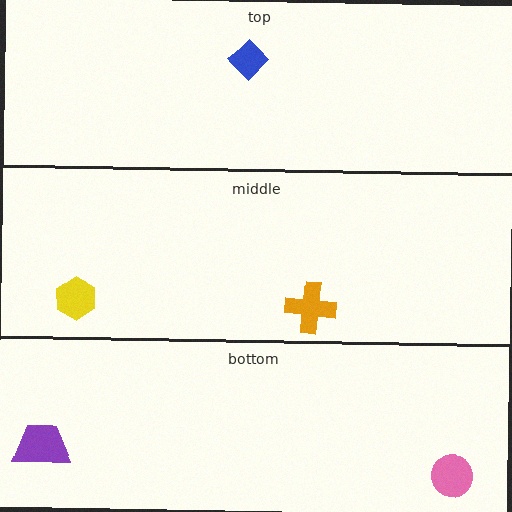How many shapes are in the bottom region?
2.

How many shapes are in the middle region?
2.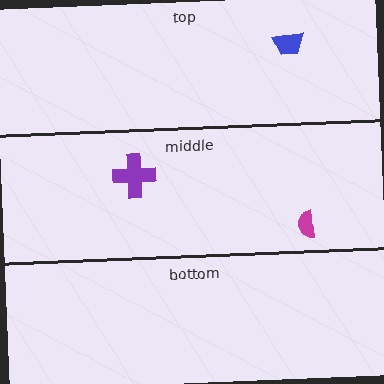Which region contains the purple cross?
The middle region.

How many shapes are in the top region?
1.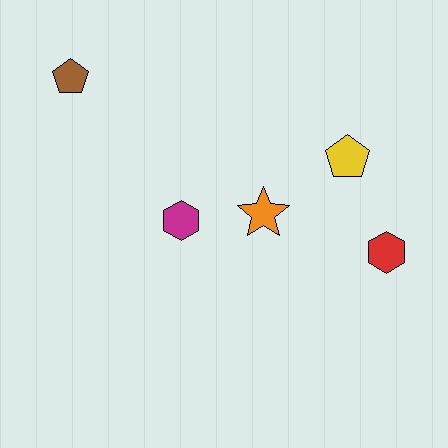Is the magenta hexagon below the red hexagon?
No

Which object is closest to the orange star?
The magenta hexagon is closest to the orange star.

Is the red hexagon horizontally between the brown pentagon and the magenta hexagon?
No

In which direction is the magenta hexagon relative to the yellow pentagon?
The magenta hexagon is to the left of the yellow pentagon.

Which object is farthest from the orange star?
The brown pentagon is farthest from the orange star.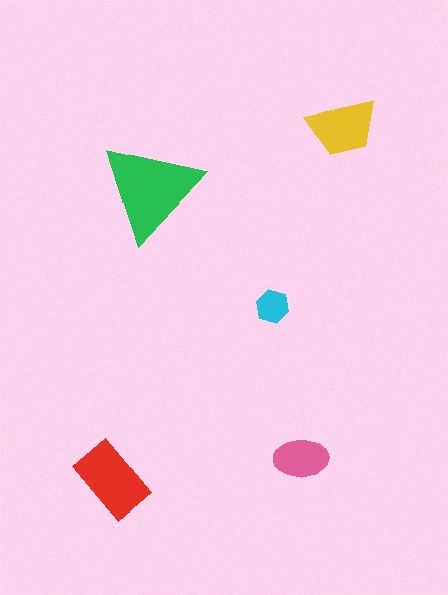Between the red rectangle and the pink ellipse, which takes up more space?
The red rectangle.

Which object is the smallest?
The cyan hexagon.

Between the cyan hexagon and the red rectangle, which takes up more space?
The red rectangle.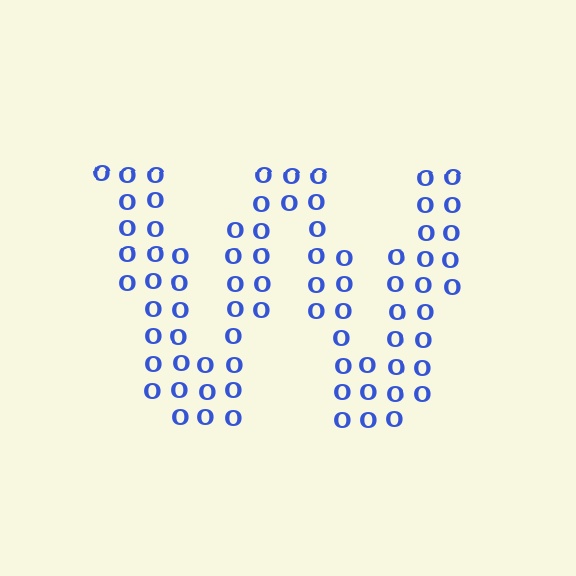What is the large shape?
The large shape is the letter W.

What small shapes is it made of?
It is made of small letter O's.